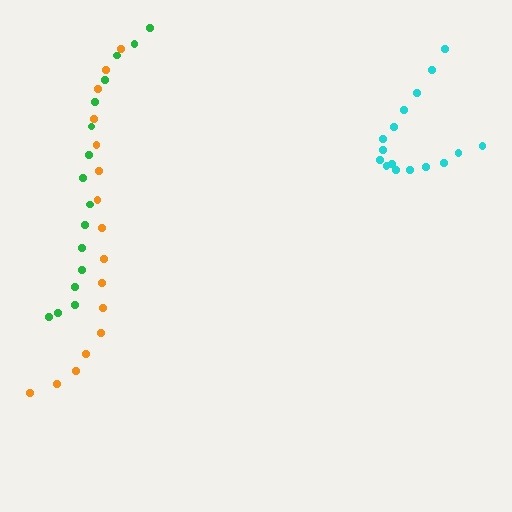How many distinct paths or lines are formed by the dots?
There are 3 distinct paths.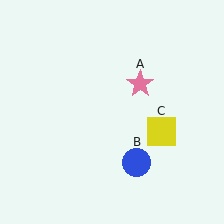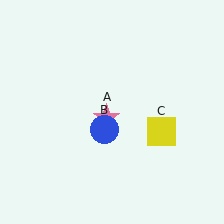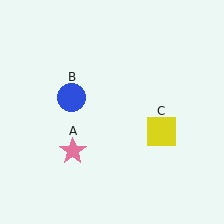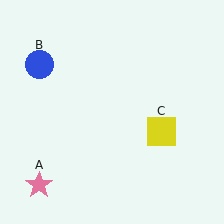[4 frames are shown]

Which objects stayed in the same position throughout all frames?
Yellow square (object C) remained stationary.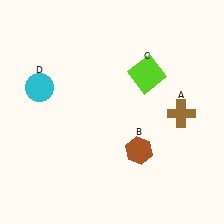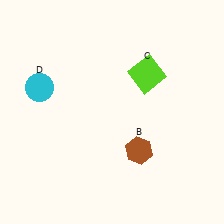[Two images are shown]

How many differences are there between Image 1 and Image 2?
There is 1 difference between the two images.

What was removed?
The brown cross (A) was removed in Image 2.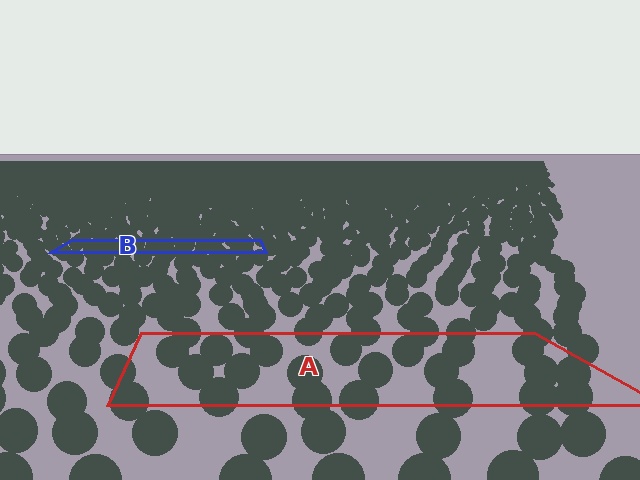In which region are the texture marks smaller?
The texture marks are smaller in region B, because it is farther away.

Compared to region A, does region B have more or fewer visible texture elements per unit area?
Region B has more texture elements per unit area — they are packed more densely because it is farther away.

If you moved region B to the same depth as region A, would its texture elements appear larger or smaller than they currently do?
They would appear larger. At a closer depth, the same texture elements are projected at a bigger on-screen size.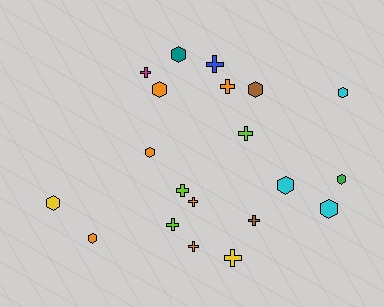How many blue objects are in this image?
There is 1 blue object.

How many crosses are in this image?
There are 10 crosses.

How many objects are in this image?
There are 20 objects.